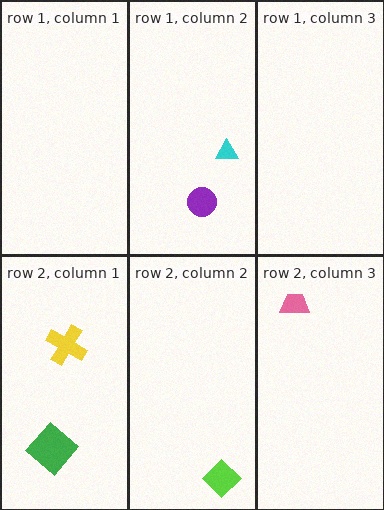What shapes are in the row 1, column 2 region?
The purple circle, the cyan triangle.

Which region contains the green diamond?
The row 2, column 1 region.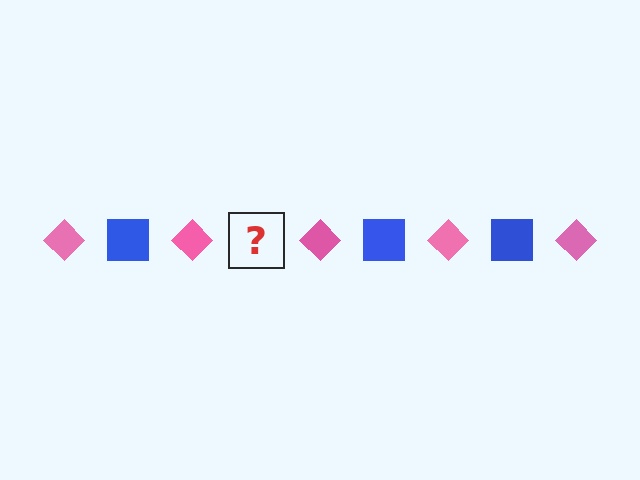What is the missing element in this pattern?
The missing element is a blue square.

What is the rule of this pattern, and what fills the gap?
The rule is that the pattern alternates between pink diamond and blue square. The gap should be filled with a blue square.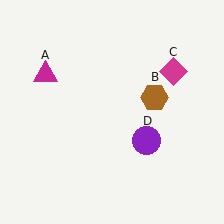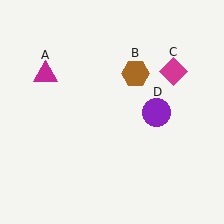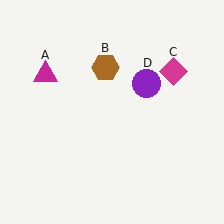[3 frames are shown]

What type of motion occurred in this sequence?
The brown hexagon (object B), purple circle (object D) rotated counterclockwise around the center of the scene.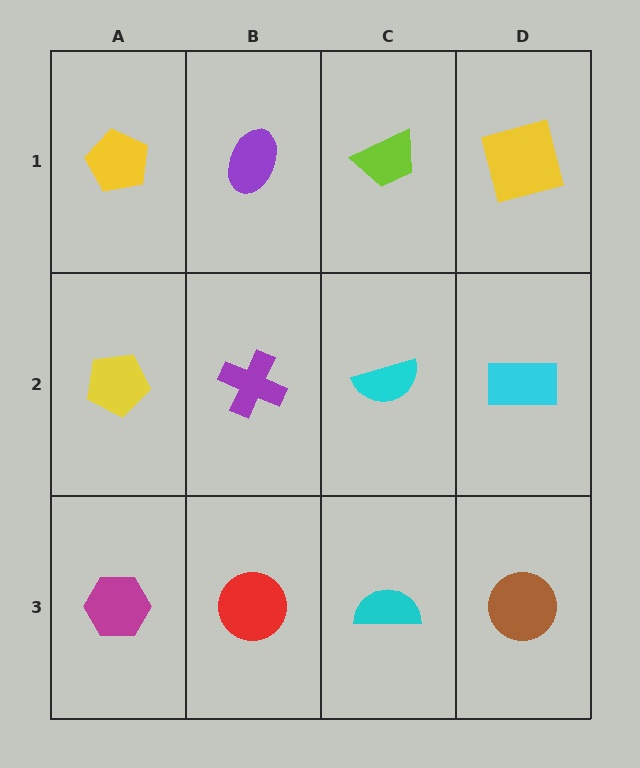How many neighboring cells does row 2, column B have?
4.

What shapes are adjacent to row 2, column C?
A lime trapezoid (row 1, column C), a cyan semicircle (row 3, column C), a purple cross (row 2, column B), a cyan rectangle (row 2, column D).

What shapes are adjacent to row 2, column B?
A purple ellipse (row 1, column B), a red circle (row 3, column B), a yellow pentagon (row 2, column A), a cyan semicircle (row 2, column C).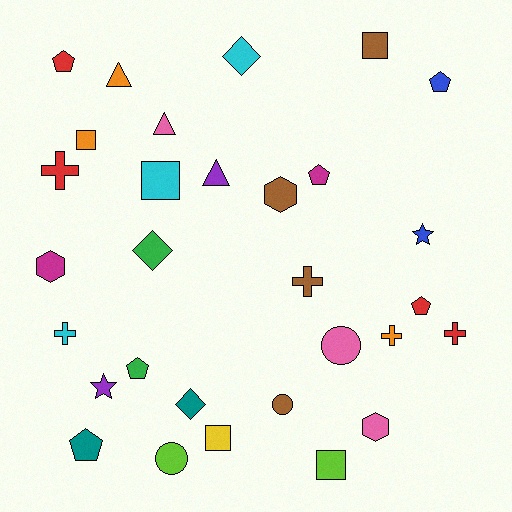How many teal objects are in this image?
There are 2 teal objects.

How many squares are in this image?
There are 5 squares.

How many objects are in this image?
There are 30 objects.